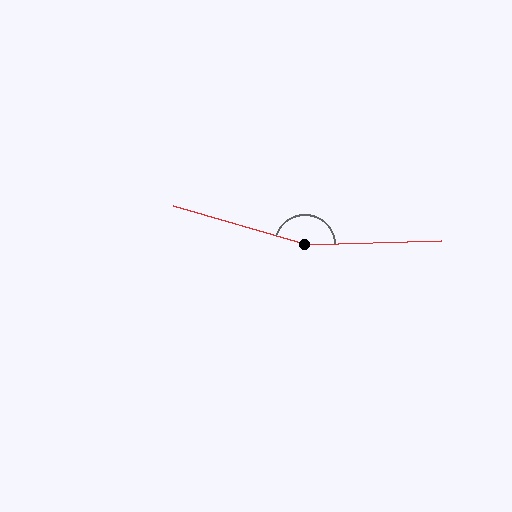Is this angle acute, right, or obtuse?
It is obtuse.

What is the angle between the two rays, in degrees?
Approximately 162 degrees.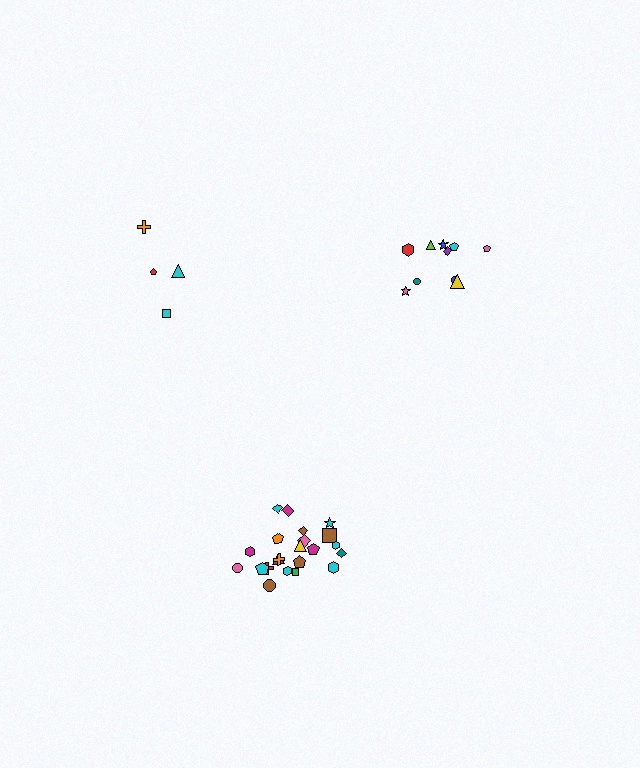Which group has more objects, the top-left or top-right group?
The top-right group.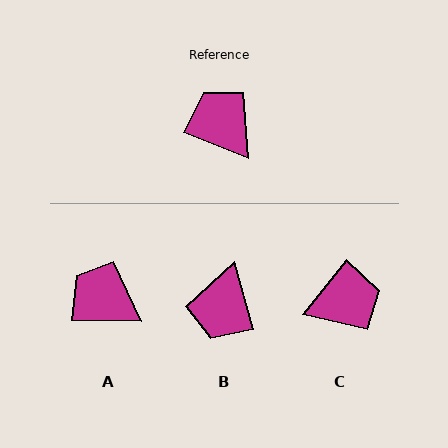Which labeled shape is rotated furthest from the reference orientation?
B, about 128 degrees away.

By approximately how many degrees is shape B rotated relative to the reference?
Approximately 128 degrees counter-clockwise.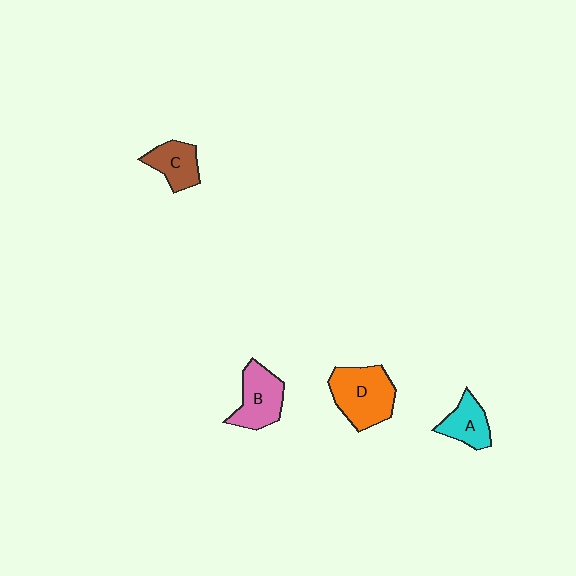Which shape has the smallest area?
Shape A (cyan).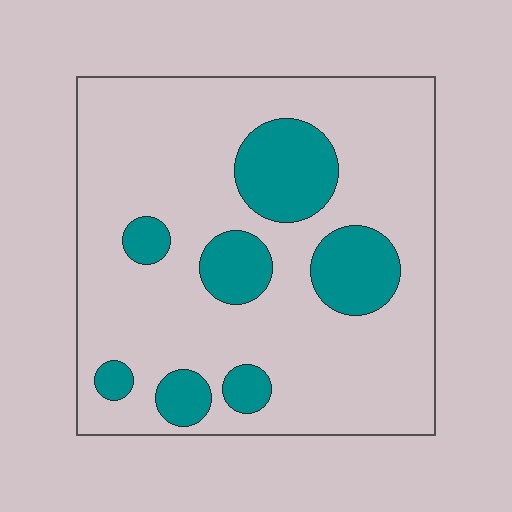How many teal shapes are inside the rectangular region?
7.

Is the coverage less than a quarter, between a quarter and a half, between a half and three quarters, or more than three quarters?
Less than a quarter.